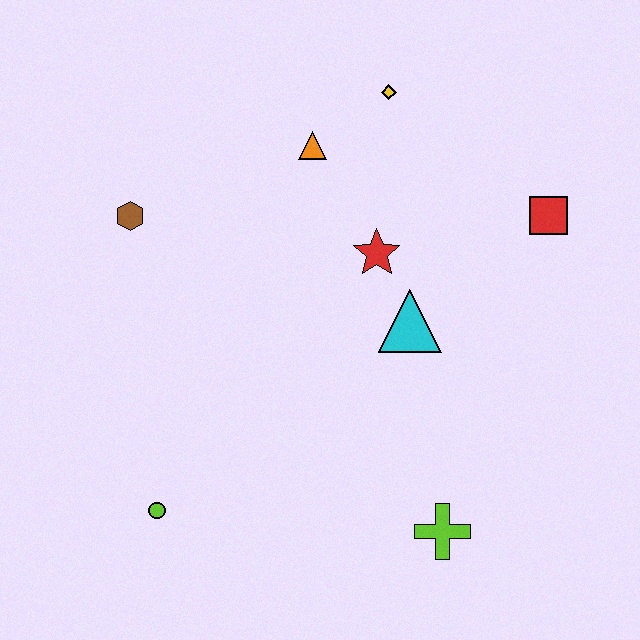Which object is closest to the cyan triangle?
The red star is closest to the cyan triangle.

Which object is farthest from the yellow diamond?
The lime circle is farthest from the yellow diamond.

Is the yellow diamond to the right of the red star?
Yes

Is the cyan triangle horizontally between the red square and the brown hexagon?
Yes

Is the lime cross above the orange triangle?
No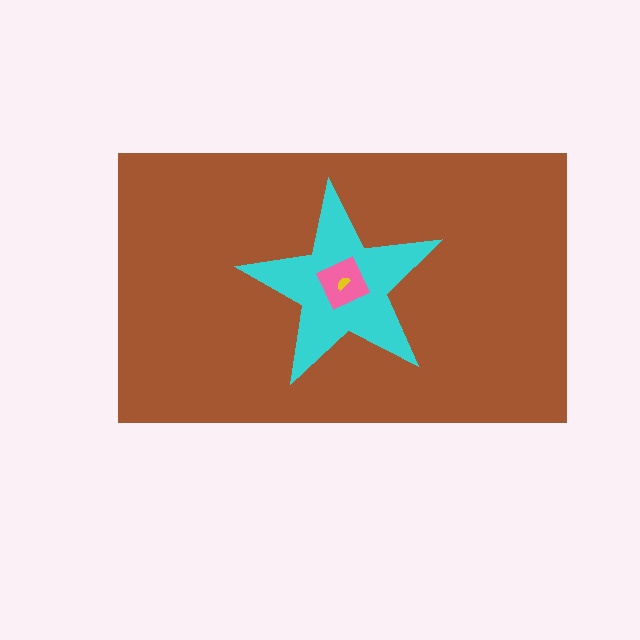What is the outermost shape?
The brown rectangle.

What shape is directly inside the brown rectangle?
The cyan star.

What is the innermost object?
The yellow semicircle.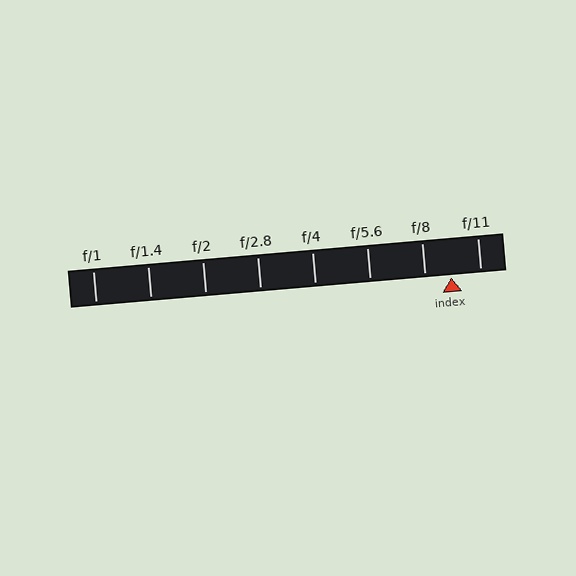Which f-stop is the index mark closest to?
The index mark is closest to f/8.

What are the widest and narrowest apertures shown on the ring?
The widest aperture shown is f/1 and the narrowest is f/11.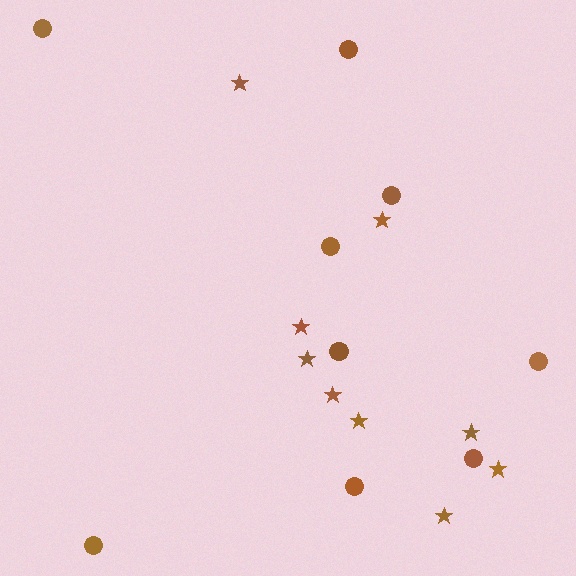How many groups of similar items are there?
There are 2 groups: one group of stars (9) and one group of circles (9).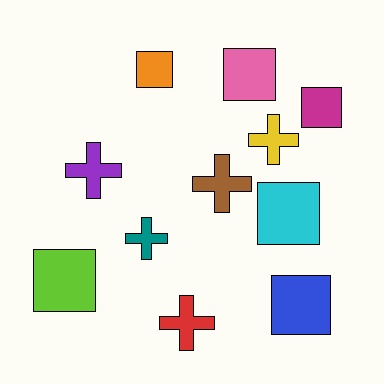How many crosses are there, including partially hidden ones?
There are 5 crosses.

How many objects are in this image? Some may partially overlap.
There are 11 objects.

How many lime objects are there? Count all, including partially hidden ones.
There is 1 lime object.